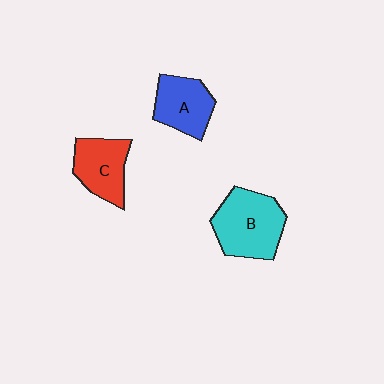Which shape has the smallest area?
Shape A (blue).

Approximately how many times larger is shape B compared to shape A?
Approximately 1.4 times.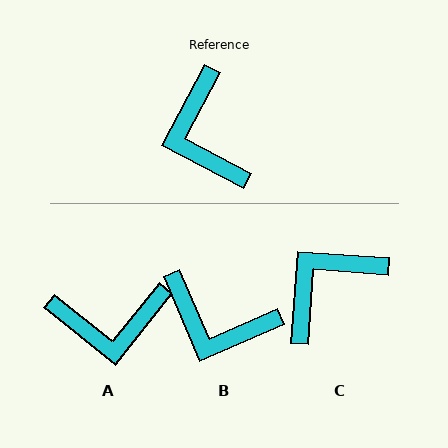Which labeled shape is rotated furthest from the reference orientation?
A, about 80 degrees away.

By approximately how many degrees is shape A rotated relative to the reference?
Approximately 80 degrees counter-clockwise.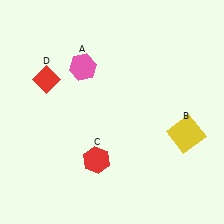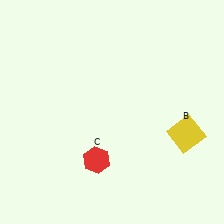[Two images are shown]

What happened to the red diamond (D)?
The red diamond (D) was removed in Image 2. It was in the top-left area of Image 1.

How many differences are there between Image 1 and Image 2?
There are 2 differences between the two images.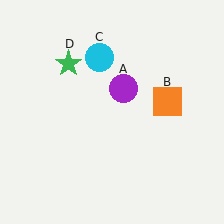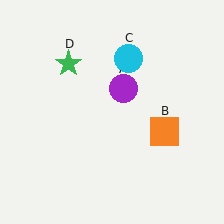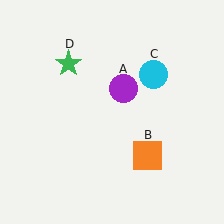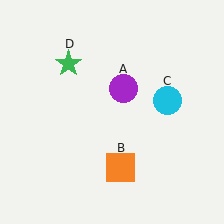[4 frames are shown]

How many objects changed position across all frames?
2 objects changed position: orange square (object B), cyan circle (object C).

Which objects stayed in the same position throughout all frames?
Purple circle (object A) and green star (object D) remained stationary.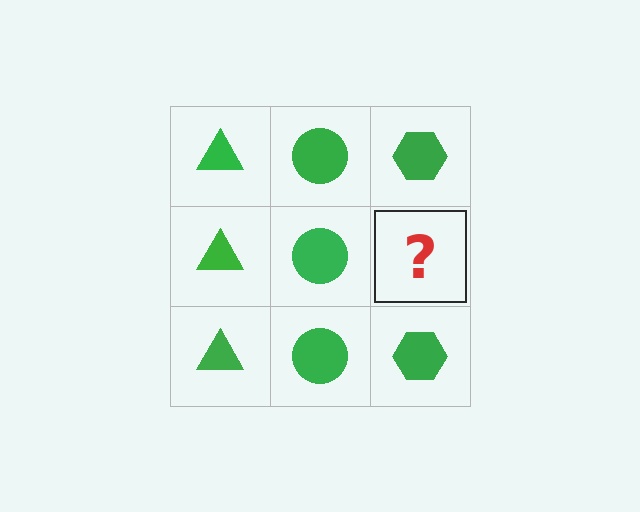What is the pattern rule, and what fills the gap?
The rule is that each column has a consistent shape. The gap should be filled with a green hexagon.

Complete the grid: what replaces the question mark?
The question mark should be replaced with a green hexagon.